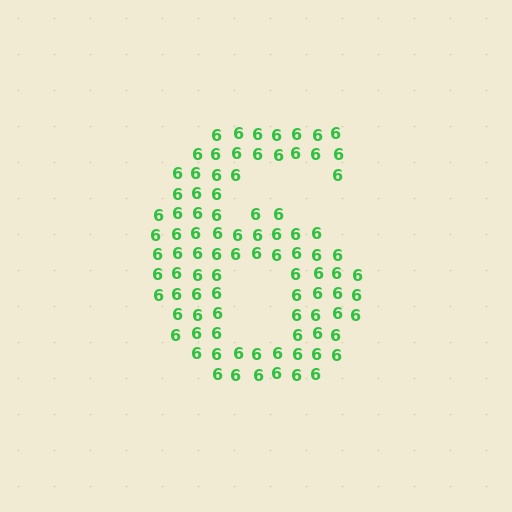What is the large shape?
The large shape is the digit 6.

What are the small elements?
The small elements are digit 6's.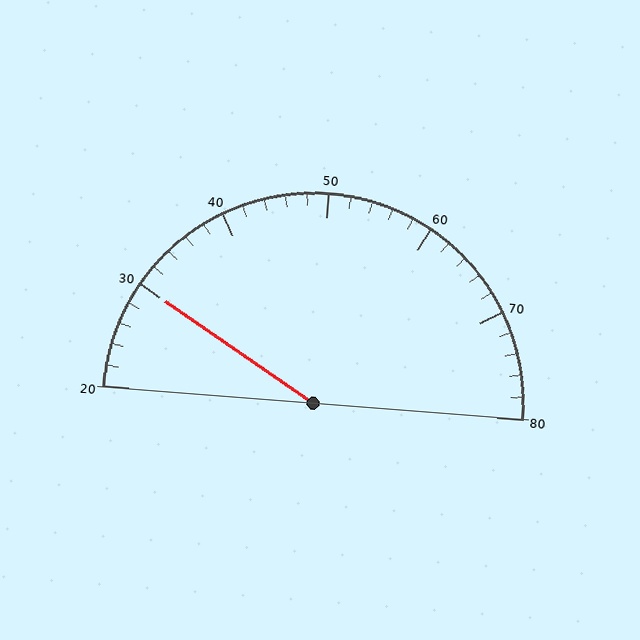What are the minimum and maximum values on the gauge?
The gauge ranges from 20 to 80.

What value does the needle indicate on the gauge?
The needle indicates approximately 30.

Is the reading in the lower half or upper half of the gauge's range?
The reading is in the lower half of the range (20 to 80).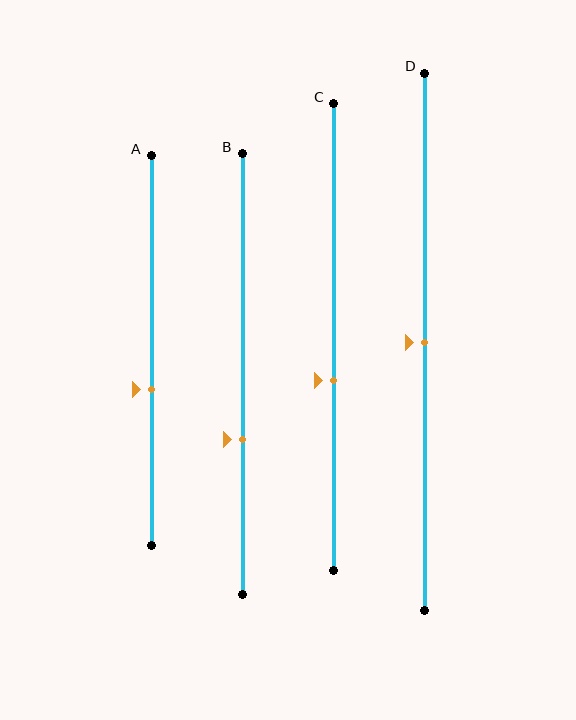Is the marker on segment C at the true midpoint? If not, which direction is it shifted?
No, the marker on segment C is shifted downward by about 9% of the segment length.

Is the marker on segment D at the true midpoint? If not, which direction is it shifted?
Yes, the marker on segment D is at the true midpoint.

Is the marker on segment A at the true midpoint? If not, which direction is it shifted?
No, the marker on segment A is shifted downward by about 10% of the segment length.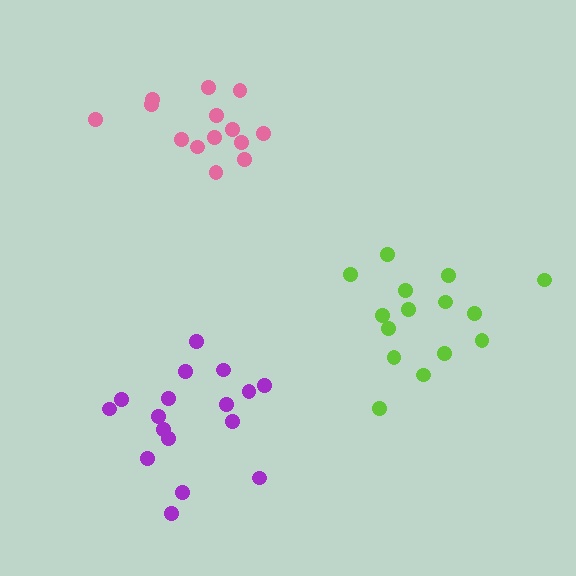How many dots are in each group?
Group 1: 17 dots, Group 2: 14 dots, Group 3: 15 dots (46 total).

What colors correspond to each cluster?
The clusters are colored: purple, pink, lime.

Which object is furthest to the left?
The purple cluster is leftmost.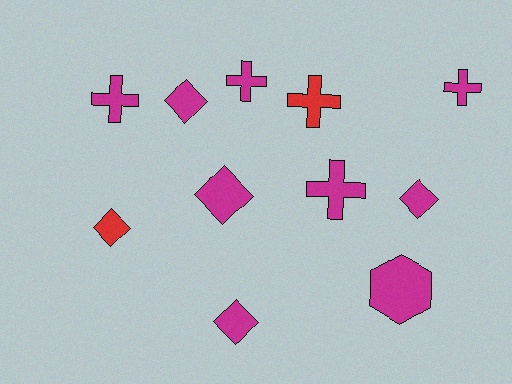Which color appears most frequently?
Magenta, with 9 objects.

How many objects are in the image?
There are 11 objects.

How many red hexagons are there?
There are no red hexagons.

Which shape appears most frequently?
Cross, with 5 objects.